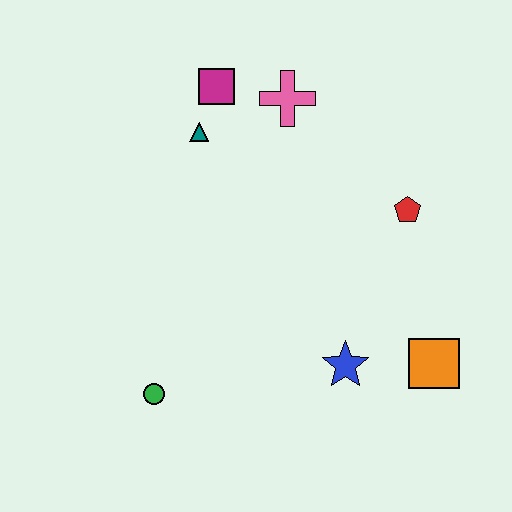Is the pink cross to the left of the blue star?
Yes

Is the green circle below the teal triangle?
Yes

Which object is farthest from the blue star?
The magenta square is farthest from the blue star.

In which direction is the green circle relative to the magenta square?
The green circle is below the magenta square.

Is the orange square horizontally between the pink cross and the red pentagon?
No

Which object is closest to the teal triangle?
The magenta square is closest to the teal triangle.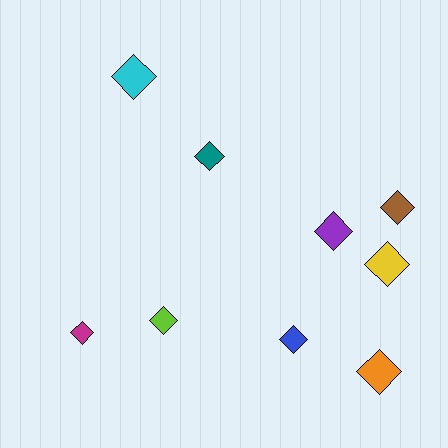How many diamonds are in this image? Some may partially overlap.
There are 9 diamonds.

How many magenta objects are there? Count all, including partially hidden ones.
There is 1 magenta object.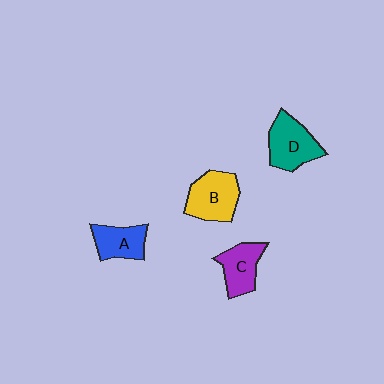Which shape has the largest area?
Shape B (yellow).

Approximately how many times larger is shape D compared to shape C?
Approximately 1.2 times.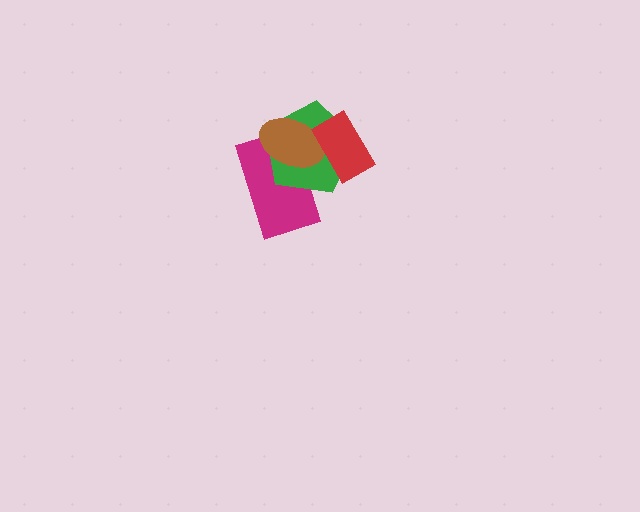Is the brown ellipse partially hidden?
Yes, it is partially covered by another shape.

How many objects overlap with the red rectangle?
2 objects overlap with the red rectangle.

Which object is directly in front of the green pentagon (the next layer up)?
The brown ellipse is directly in front of the green pentagon.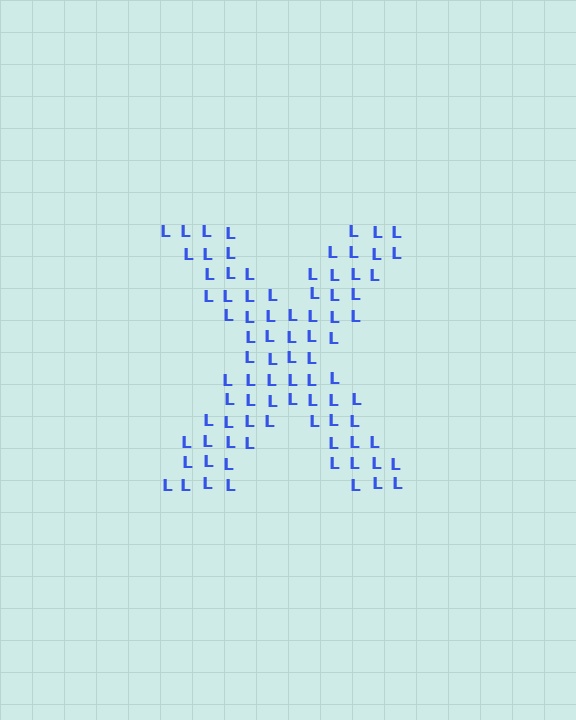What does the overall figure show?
The overall figure shows the letter X.